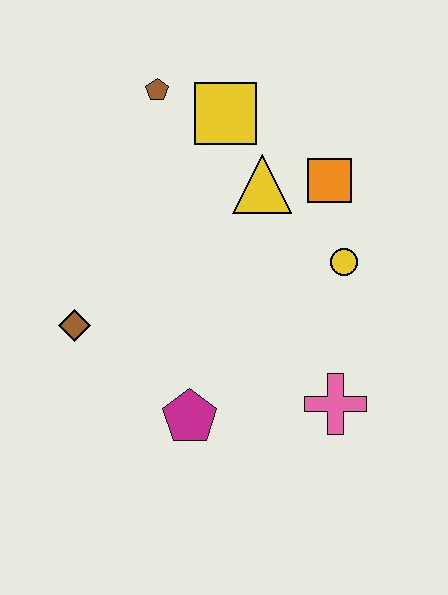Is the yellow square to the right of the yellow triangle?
No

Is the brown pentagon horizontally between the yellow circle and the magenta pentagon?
No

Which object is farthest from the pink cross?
The brown pentagon is farthest from the pink cross.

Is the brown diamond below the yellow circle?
Yes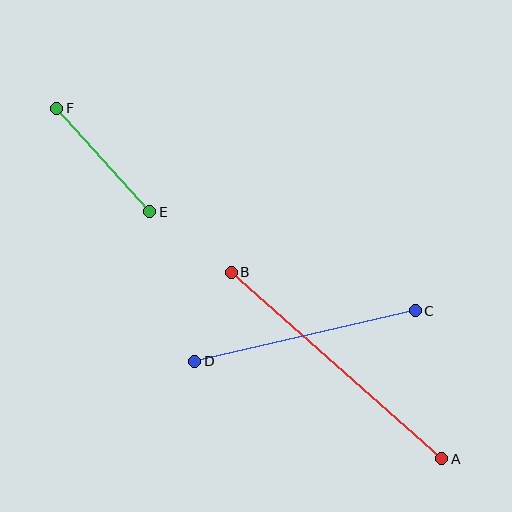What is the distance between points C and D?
The distance is approximately 226 pixels.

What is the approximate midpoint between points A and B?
The midpoint is at approximately (337, 366) pixels.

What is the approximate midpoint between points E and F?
The midpoint is at approximately (103, 160) pixels.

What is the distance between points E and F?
The distance is approximately 139 pixels.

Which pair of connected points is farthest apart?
Points A and B are farthest apart.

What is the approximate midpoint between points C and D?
The midpoint is at approximately (305, 336) pixels.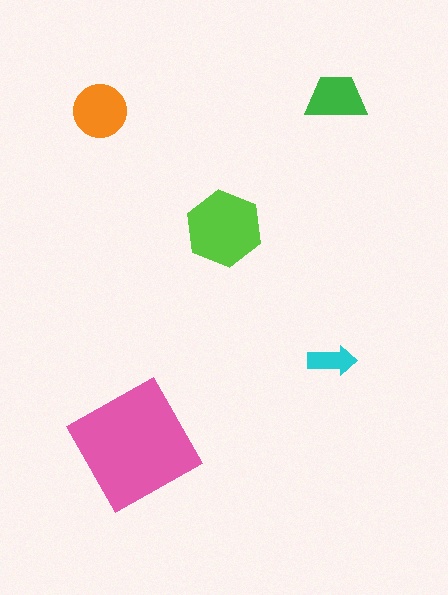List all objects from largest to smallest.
The pink square, the lime hexagon, the orange circle, the green trapezoid, the cyan arrow.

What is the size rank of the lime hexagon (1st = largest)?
2nd.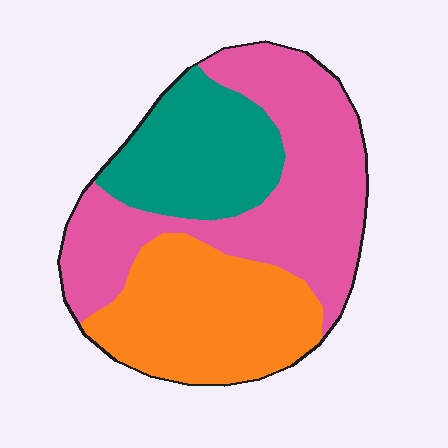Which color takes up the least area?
Teal, at roughly 25%.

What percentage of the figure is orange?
Orange takes up about one third (1/3) of the figure.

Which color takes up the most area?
Pink, at roughly 45%.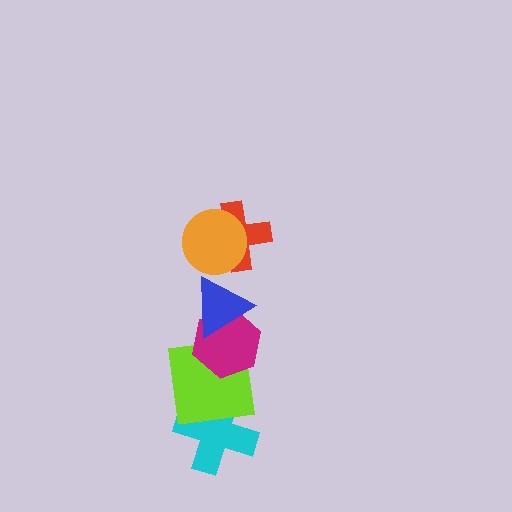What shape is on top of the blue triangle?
The red cross is on top of the blue triangle.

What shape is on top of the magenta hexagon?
The blue triangle is on top of the magenta hexagon.